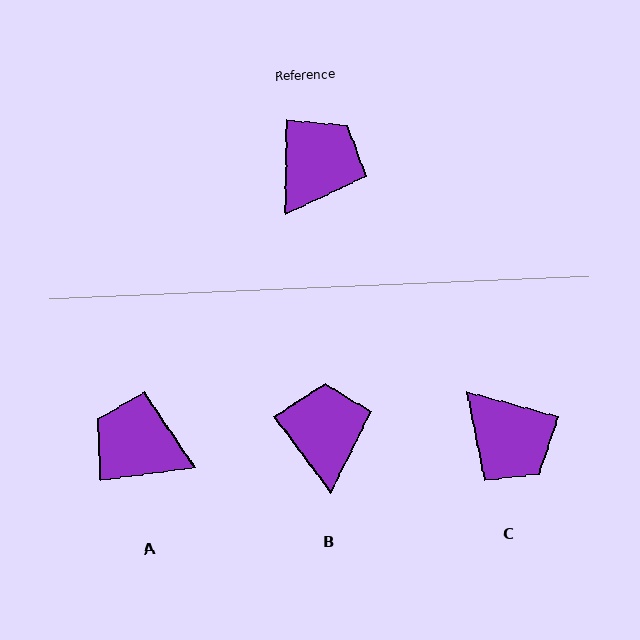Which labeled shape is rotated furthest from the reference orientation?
C, about 104 degrees away.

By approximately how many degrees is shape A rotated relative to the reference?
Approximately 98 degrees counter-clockwise.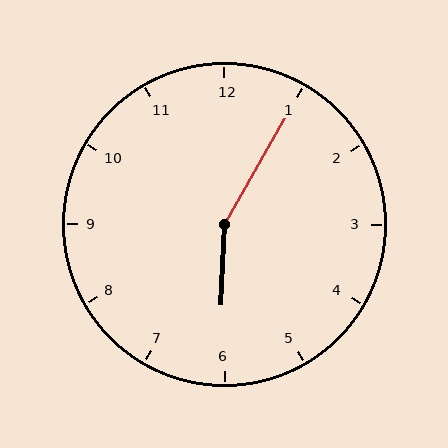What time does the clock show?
6:05.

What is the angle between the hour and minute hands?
Approximately 152 degrees.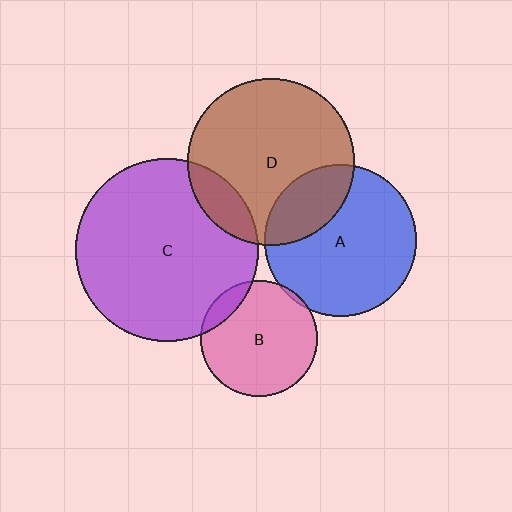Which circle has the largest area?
Circle C (purple).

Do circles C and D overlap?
Yes.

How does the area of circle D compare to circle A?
Approximately 1.2 times.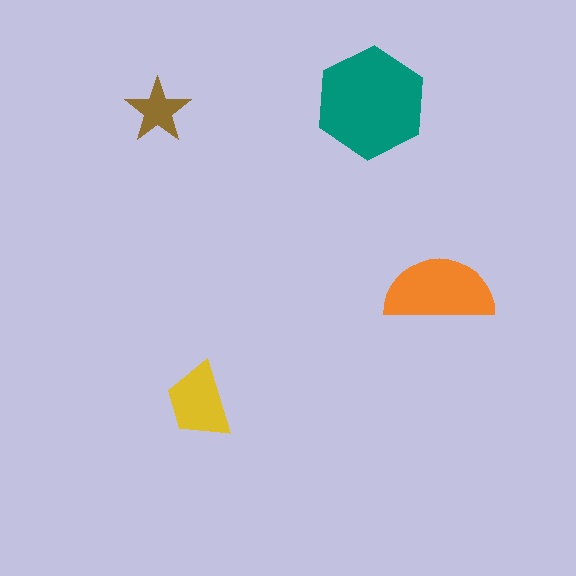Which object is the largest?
The teal hexagon.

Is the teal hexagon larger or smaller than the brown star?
Larger.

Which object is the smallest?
The brown star.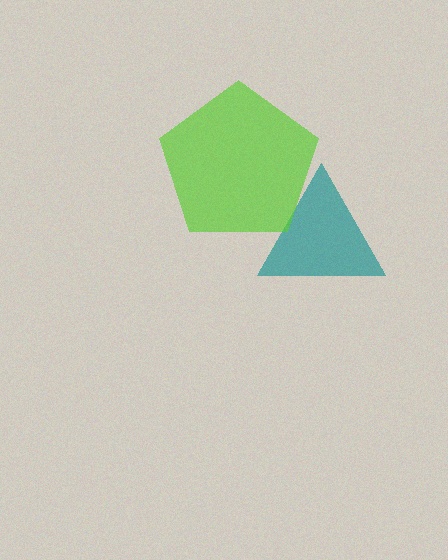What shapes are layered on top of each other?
The layered shapes are: a teal triangle, a lime pentagon.